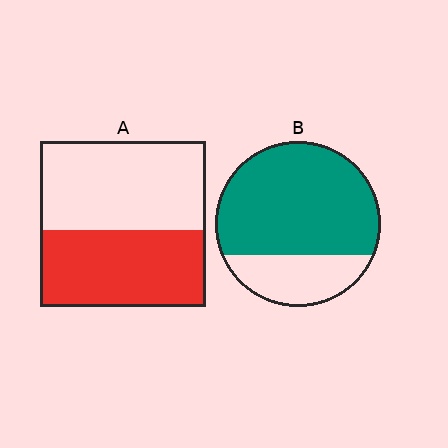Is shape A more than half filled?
Roughly half.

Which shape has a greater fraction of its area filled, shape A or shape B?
Shape B.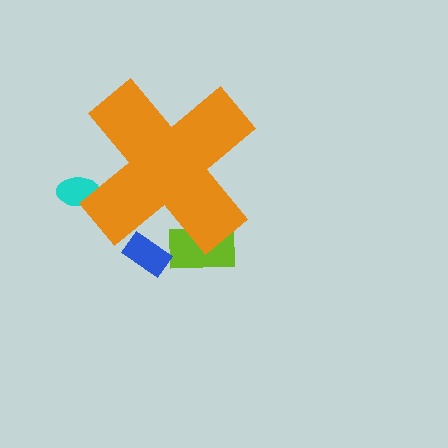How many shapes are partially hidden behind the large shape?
3 shapes are partially hidden.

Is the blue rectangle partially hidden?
Yes, the blue rectangle is partially hidden behind the orange cross.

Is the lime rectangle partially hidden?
Yes, the lime rectangle is partially hidden behind the orange cross.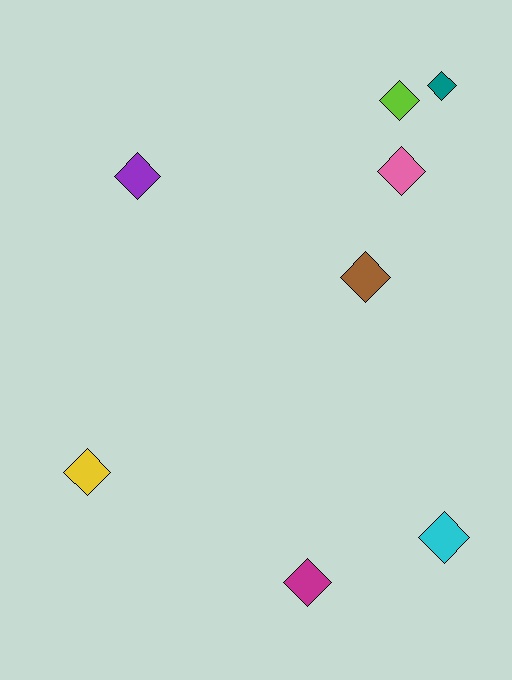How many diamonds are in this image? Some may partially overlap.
There are 8 diamonds.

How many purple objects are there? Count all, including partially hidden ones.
There is 1 purple object.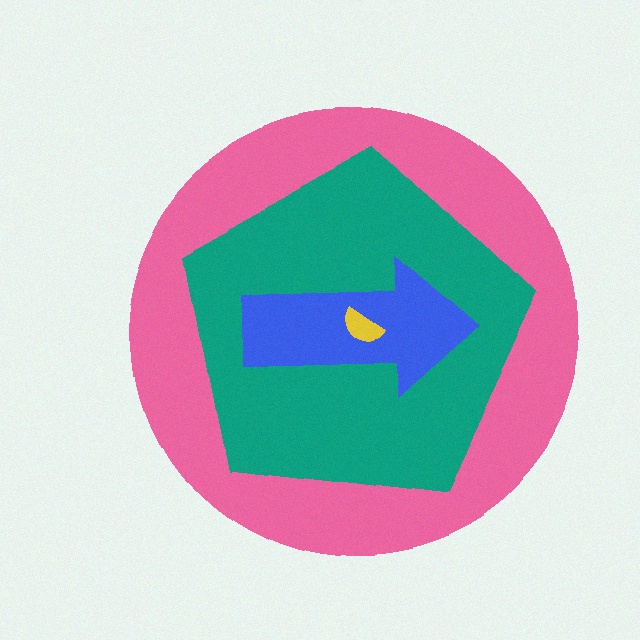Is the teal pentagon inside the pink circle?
Yes.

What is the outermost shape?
The pink circle.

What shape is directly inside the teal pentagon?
The blue arrow.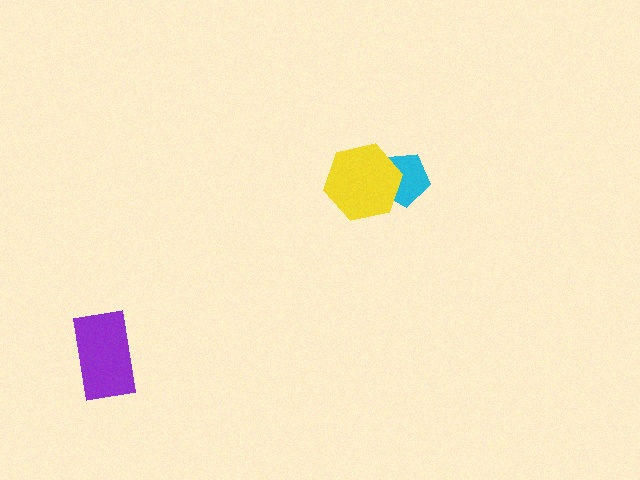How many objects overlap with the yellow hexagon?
1 object overlaps with the yellow hexagon.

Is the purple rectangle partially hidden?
No, no other shape covers it.